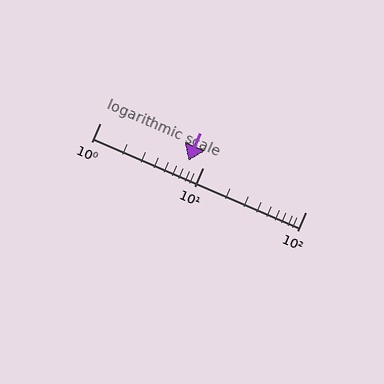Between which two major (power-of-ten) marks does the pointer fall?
The pointer is between 1 and 10.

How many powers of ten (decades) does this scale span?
The scale spans 2 decades, from 1 to 100.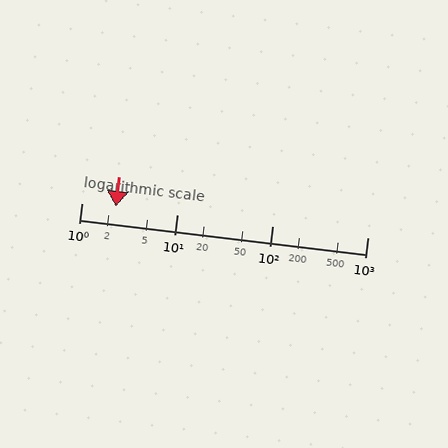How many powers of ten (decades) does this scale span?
The scale spans 3 decades, from 1 to 1000.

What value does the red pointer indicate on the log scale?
The pointer indicates approximately 2.3.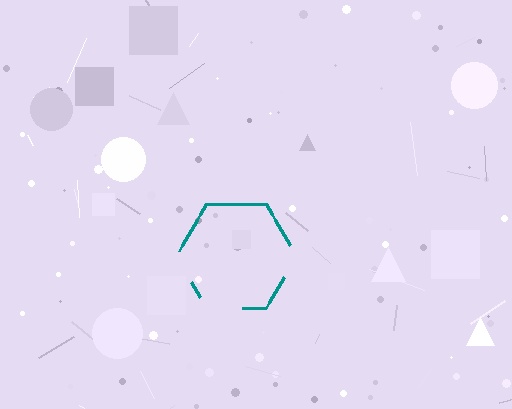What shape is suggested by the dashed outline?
The dashed outline suggests a hexagon.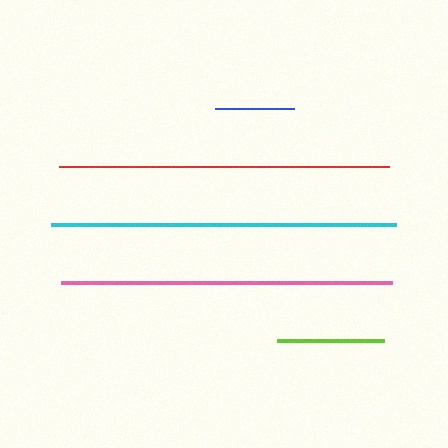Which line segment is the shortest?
The blue line is the shortest at approximately 79 pixels.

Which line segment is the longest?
The cyan line is the longest at approximately 345 pixels.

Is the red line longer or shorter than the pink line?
The pink line is longer than the red line.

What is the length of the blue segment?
The blue segment is approximately 79 pixels long.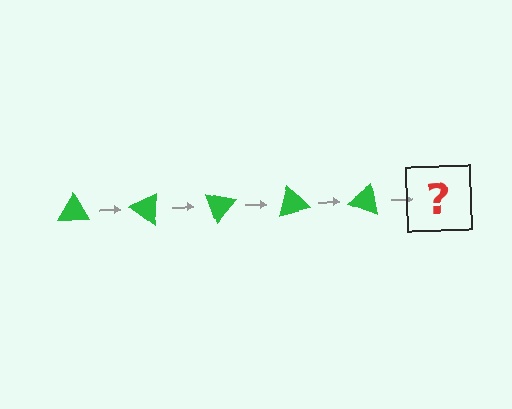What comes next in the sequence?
The next element should be a green triangle rotated 175 degrees.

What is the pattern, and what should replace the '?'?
The pattern is that the triangle rotates 35 degrees each step. The '?' should be a green triangle rotated 175 degrees.